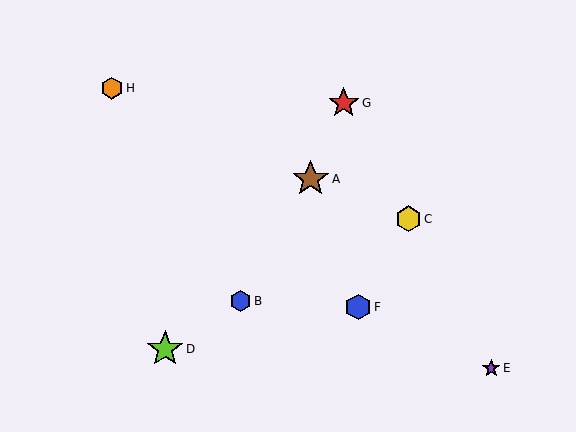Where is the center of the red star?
The center of the red star is at (344, 103).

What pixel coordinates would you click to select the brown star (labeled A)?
Click at (311, 179) to select the brown star A.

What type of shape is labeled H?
Shape H is an orange hexagon.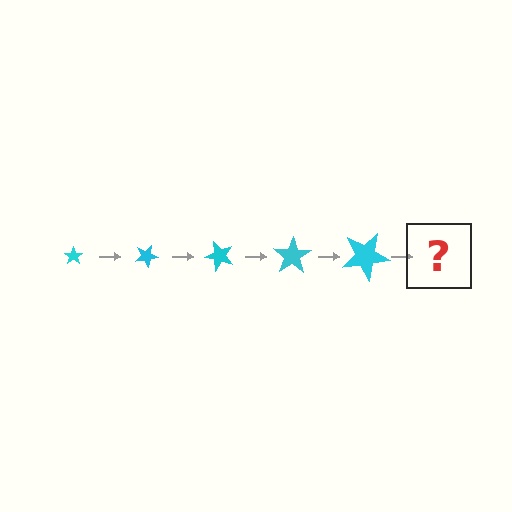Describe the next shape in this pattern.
It should be a star, larger than the previous one and rotated 125 degrees from the start.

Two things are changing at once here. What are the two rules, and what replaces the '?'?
The two rules are that the star grows larger each step and it rotates 25 degrees each step. The '?' should be a star, larger than the previous one and rotated 125 degrees from the start.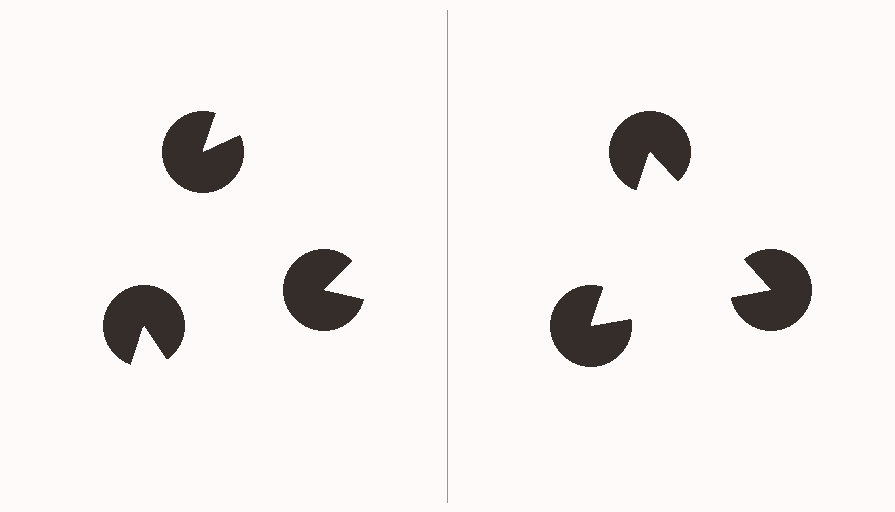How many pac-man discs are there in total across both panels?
6 — 3 on each side.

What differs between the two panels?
The pac-man discs are positioned identically on both sides; only the wedge orientations differ. On the right they align to a triangle; on the left they are misaligned.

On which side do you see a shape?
An illusory triangle appears on the right side. On the left side the wedge cuts are rotated, so no coherent shape forms.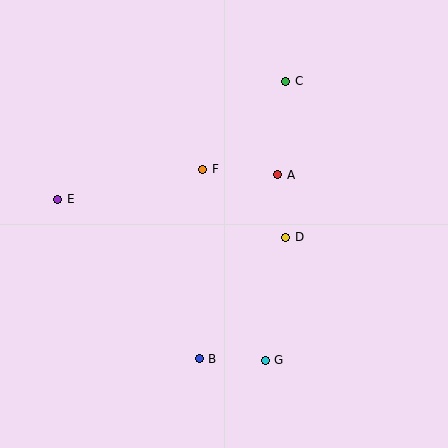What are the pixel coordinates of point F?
Point F is at (203, 169).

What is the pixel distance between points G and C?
The distance between G and C is 280 pixels.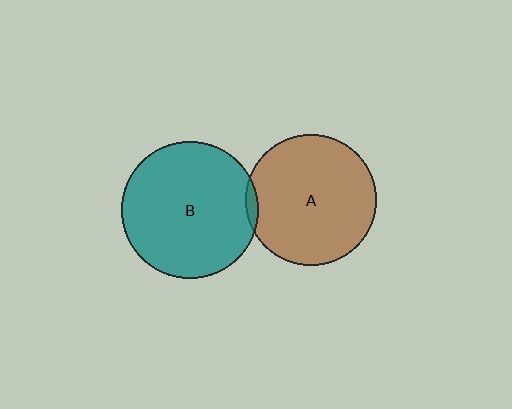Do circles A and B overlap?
Yes.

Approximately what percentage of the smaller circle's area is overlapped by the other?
Approximately 5%.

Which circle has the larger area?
Circle B (teal).